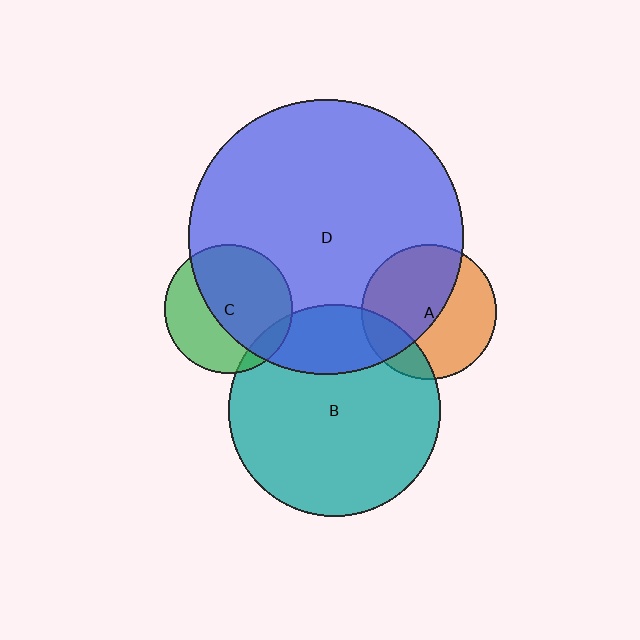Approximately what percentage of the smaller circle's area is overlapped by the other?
Approximately 60%.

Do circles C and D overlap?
Yes.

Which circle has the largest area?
Circle D (blue).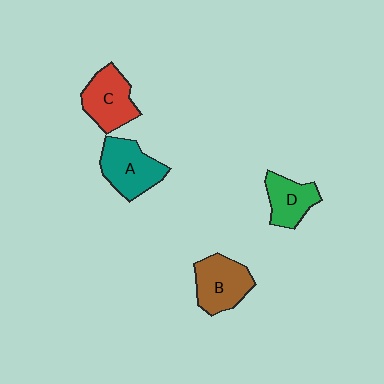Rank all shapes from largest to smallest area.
From largest to smallest: A (teal), B (brown), C (red), D (green).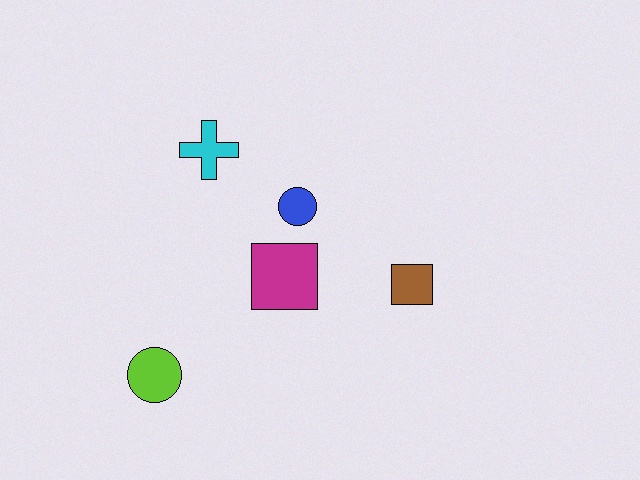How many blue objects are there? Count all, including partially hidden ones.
There is 1 blue object.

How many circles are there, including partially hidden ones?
There are 2 circles.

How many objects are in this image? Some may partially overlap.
There are 5 objects.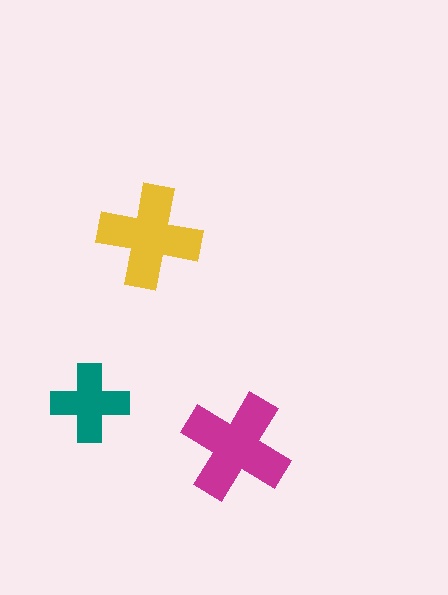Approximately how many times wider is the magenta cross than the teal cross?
About 1.5 times wider.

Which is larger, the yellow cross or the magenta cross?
The magenta one.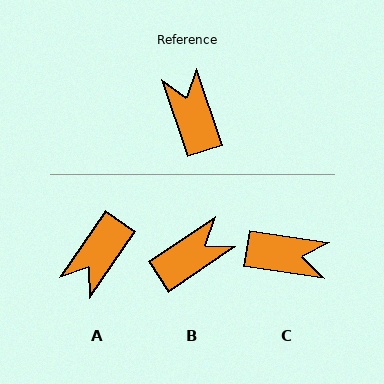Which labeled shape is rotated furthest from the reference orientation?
A, about 127 degrees away.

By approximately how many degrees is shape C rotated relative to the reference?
Approximately 117 degrees clockwise.